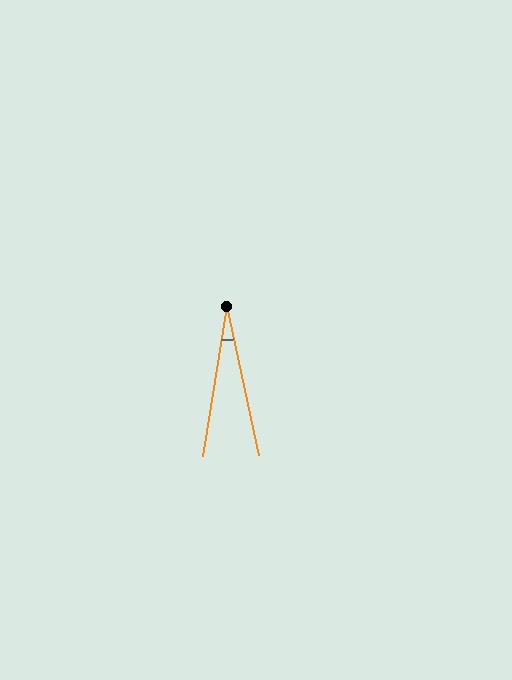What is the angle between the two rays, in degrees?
Approximately 22 degrees.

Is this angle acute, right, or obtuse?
It is acute.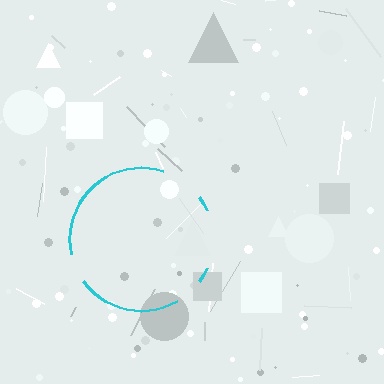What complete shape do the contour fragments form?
The contour fragments form a circle.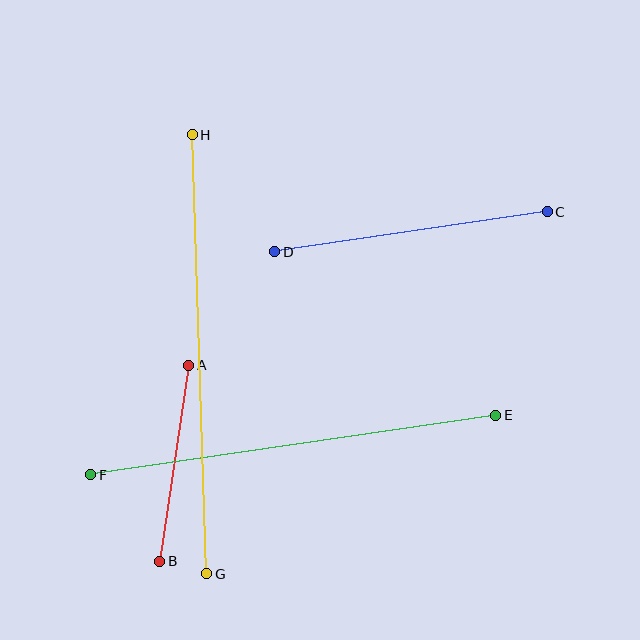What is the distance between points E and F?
The distance is approximately 409 pixels.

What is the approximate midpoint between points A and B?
The midpoint is at approximately (174, 463) pixels.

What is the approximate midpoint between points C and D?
The midpoint is at approximately (411, 232) pixels.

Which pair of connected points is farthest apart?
Points G and H are farthest apart.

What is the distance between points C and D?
The distance is approximately 275 pixels.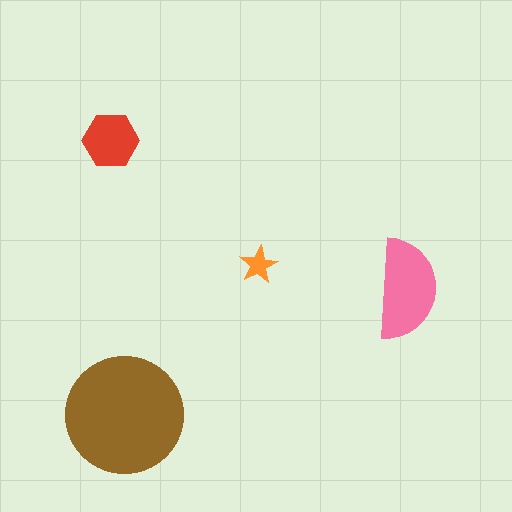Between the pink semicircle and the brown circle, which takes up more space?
The brown circle.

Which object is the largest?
The brown circle.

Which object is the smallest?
The orange star.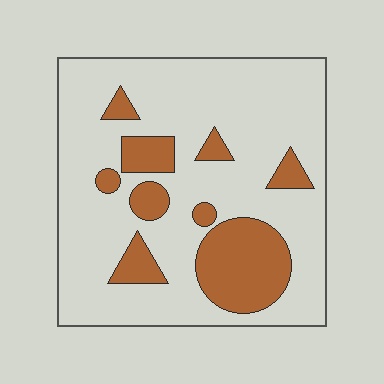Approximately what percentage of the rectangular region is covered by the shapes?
Approximately 20%.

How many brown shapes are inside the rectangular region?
9.